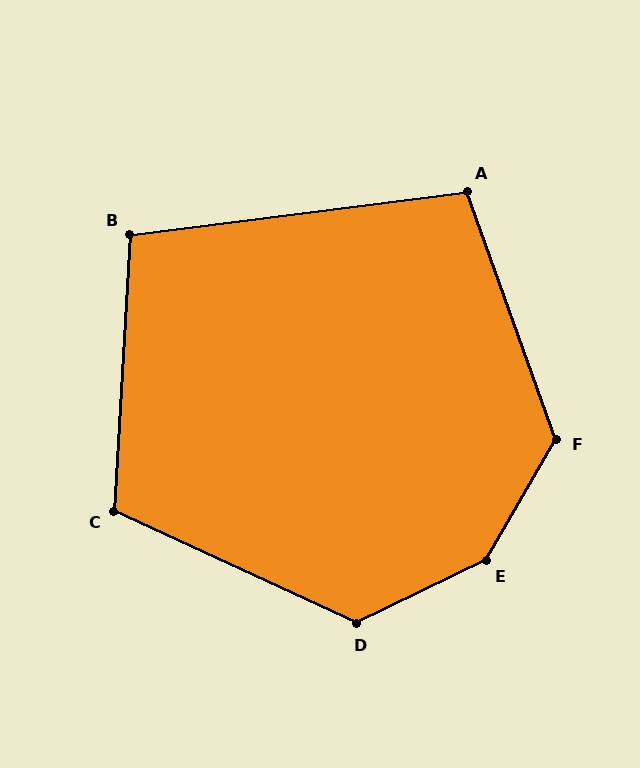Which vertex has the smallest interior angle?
B, at approximately 100 degrees.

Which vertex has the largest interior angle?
E, at approximately 146 degrees.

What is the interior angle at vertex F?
Approximately 130 degrees (obtuse).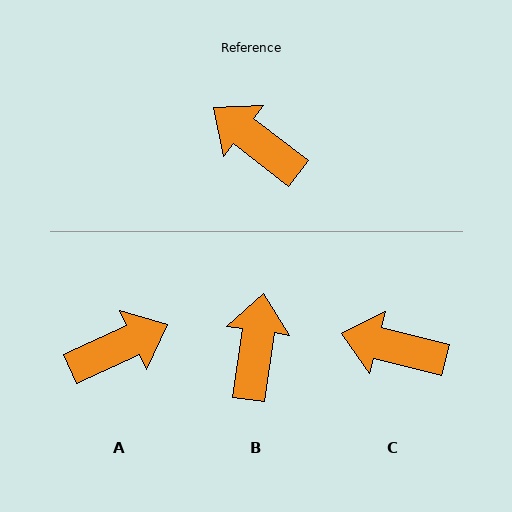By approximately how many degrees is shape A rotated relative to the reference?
Approximately 118 degrees clockwise.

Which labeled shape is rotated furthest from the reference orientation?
A, about 118 degrees away.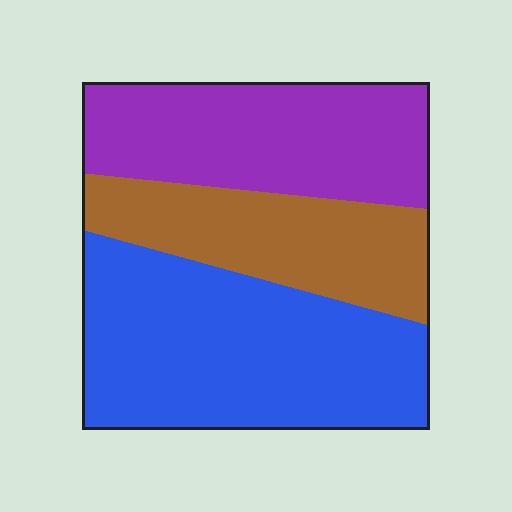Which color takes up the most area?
Blue, at roughly 45%.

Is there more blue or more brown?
Blue.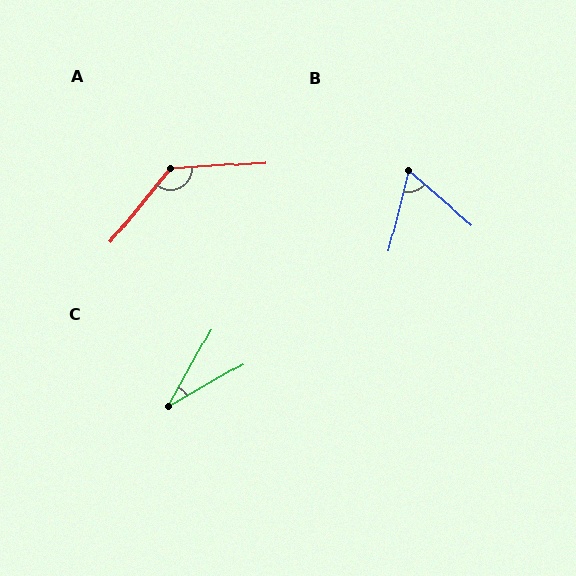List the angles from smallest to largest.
C (31°), B (63°), A (132°).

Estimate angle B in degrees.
Approximately 63 degrees.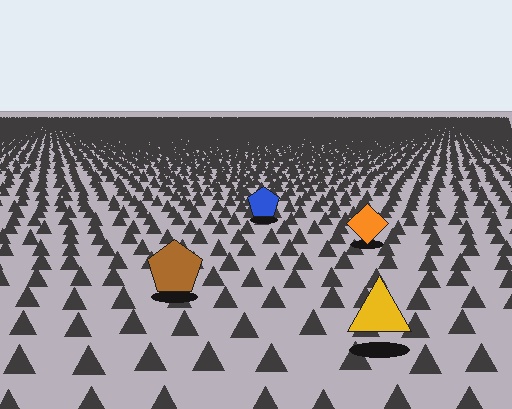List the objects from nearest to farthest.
From nearest to farthest: the yellow triangle, the brown pentagon, the orange diamond, the blue pentagon.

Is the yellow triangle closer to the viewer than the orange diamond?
Yes. The yellow triangle is closer — you can tell from the texture gradient: the ground texture is coarser near it.